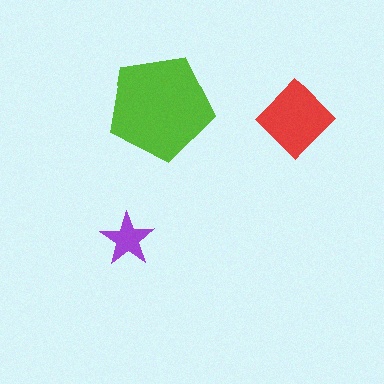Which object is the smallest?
The purple star.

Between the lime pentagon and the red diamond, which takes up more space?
The lime pentagon.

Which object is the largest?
The lime pentagon.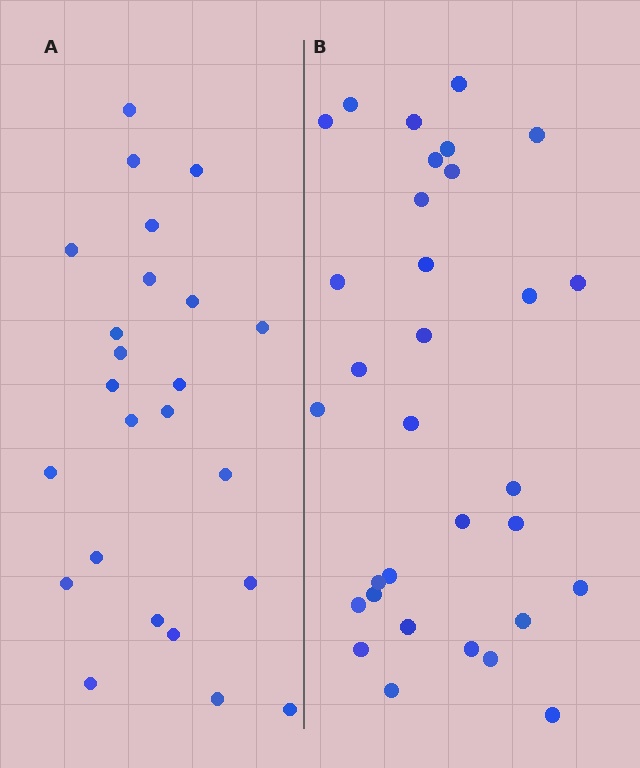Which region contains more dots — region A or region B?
Region B (the right region) has more dots.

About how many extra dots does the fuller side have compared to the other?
Region B has roughly 8 or so more dots than region A.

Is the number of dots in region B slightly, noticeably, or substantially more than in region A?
Region B has noticeably more, but not dramatically so. The ratio is roughly 1.3 to 1.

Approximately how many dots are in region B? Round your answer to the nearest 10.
About 30 dots. (The exact count is 32, which rounds to 30.)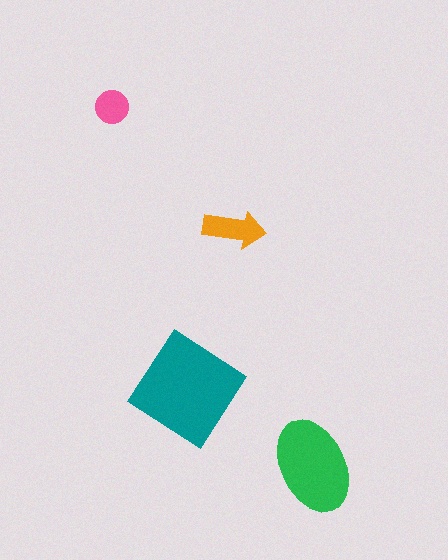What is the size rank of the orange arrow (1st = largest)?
3rd.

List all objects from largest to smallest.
The teal diamond, the green ellipse, the orange arrow, the pink circle.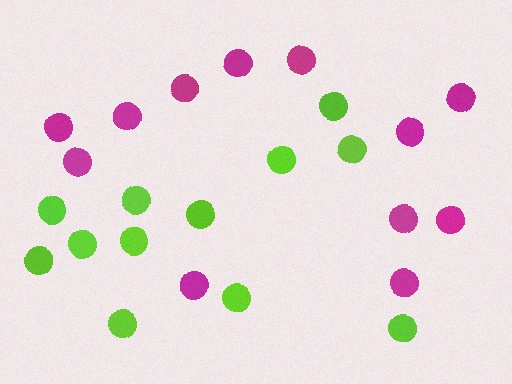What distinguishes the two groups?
There are 2 groups: one group of magenta circles (12) and one group of lime circles (12).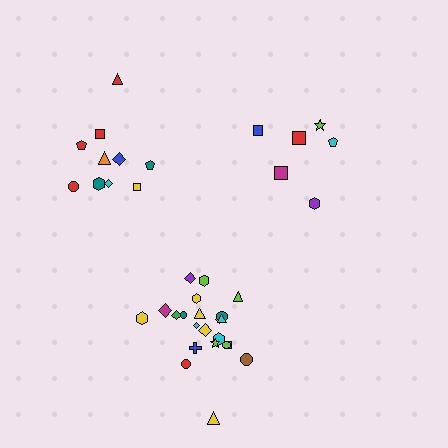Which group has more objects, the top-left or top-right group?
The top-left group.